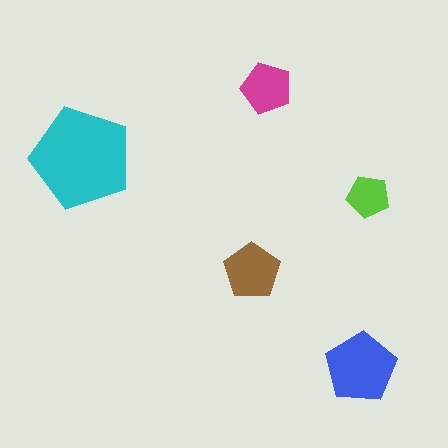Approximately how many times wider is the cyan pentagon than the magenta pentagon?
About 2 times wider.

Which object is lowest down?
The blue pentagon is bottommost.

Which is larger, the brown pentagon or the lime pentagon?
The brown one.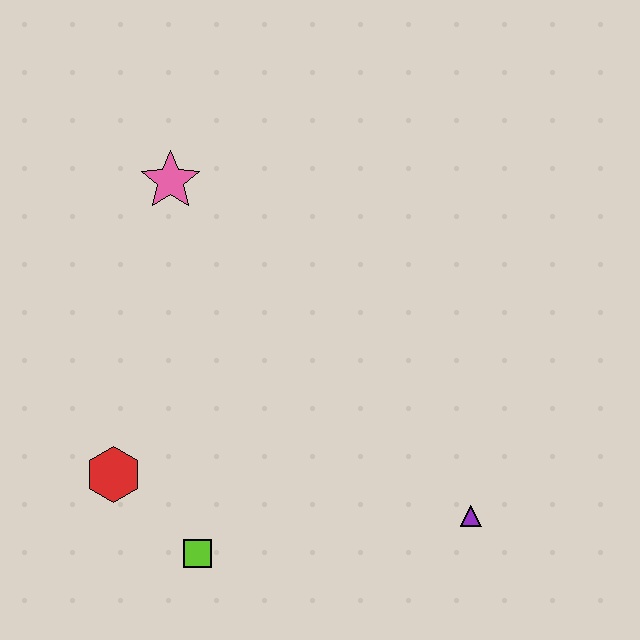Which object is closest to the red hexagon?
The lime square is closest to the red hexagon.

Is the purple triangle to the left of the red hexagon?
No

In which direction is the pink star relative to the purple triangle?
The pink star is above the purple triangle.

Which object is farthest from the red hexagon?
The purple triangle is farthest from the red hexagon.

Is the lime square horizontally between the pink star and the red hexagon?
No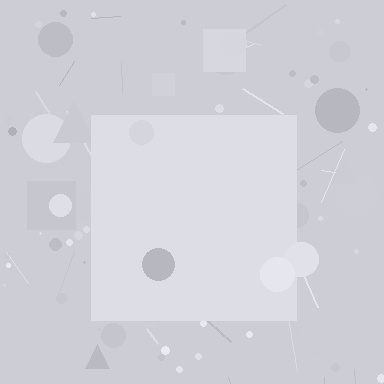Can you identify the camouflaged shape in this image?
The camouflaged shape is a square.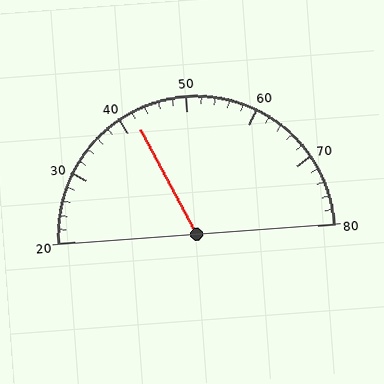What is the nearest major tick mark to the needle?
The nearest major tick mark is 40.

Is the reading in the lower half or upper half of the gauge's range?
The reading is in the lower half of the range (20 to 80).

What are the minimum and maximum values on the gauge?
The gauge ranges from 20 to 80.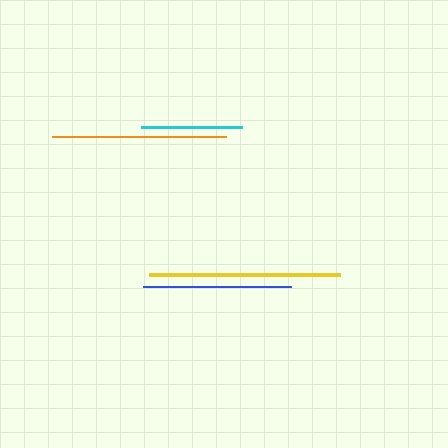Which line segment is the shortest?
The cyan line is the shortest at approximately 100 pixels.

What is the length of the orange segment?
The orange segment is approximately 174 pixels long.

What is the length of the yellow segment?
The yellow segment is approximately 191 pixels long.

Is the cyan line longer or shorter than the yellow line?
The yellow line is longer than the cyan line.